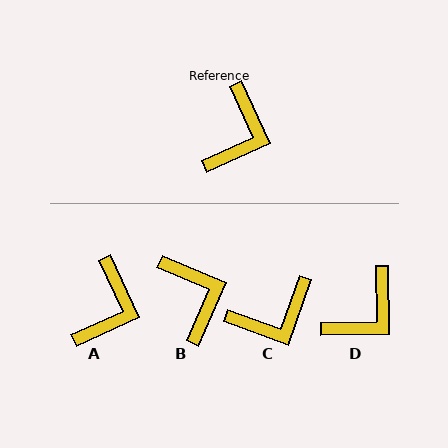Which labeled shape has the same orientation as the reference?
A.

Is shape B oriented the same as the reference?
No, it is off by about 42 degrees.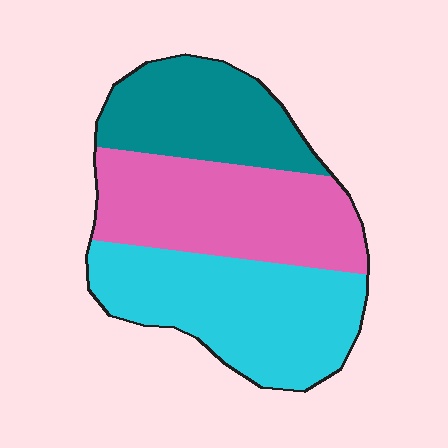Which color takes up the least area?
Teal, at roughly 25%.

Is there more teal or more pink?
Pink.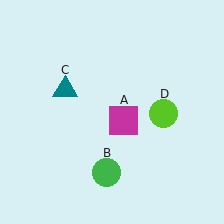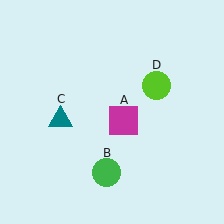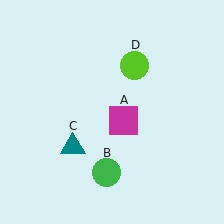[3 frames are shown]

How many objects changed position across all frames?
2 objects changed position: teal triangle (object C), lime circle (object D).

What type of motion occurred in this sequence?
The teal triangle (object C), lime circle (object D) rotated counterclockwise around the center of the scene.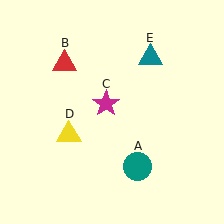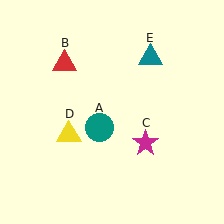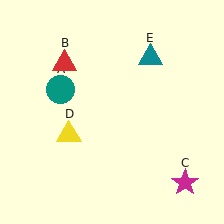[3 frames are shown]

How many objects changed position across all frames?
2 objects changed position: teal circle (object A), magenta star (object C).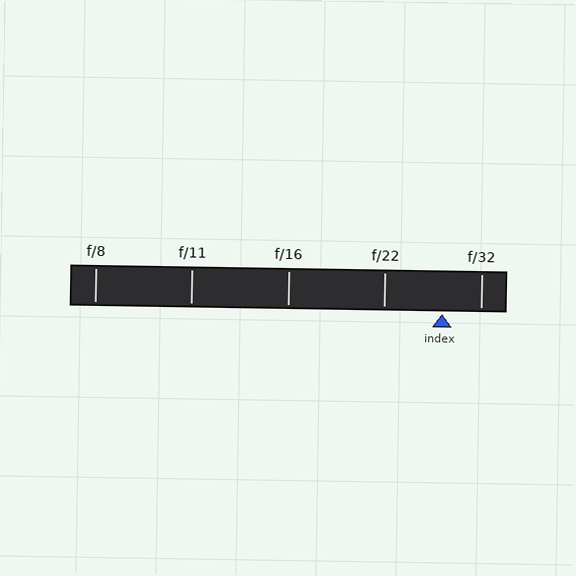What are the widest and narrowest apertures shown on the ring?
The widest aperture shown is f/8 and the narrowest is f/32.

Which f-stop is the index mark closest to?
The index mark is closest to f/32.